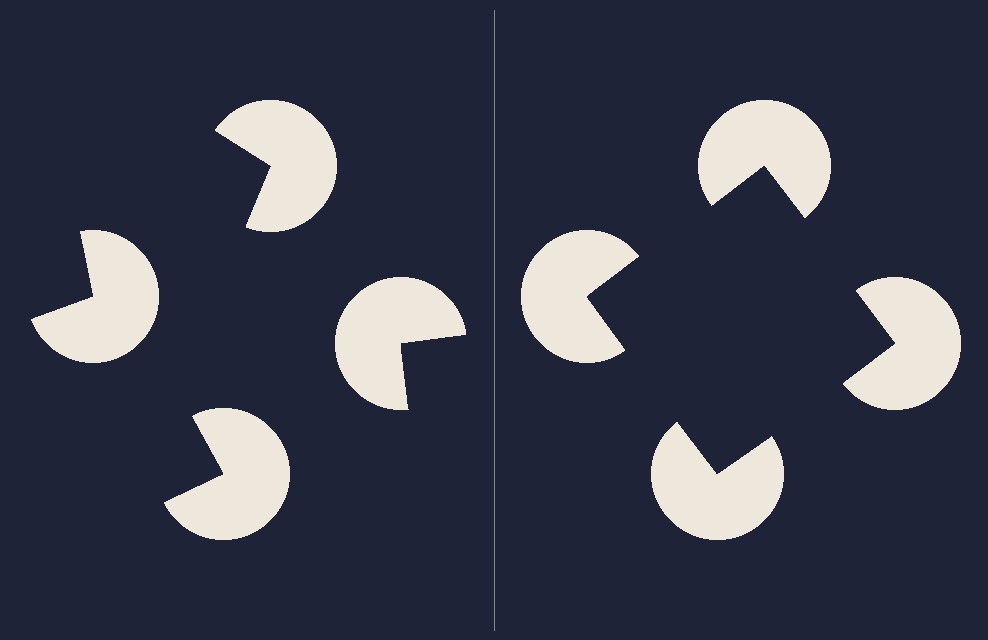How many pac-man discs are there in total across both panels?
8 — 4 on each side.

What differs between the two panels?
The pac-man discs are positioned identically on both sides; only the wedge orientations differ. On the right they align to a square; on the left they are misaligned.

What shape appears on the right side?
An illusory square.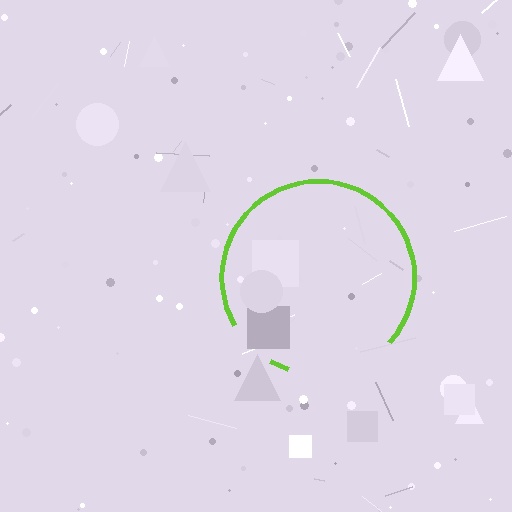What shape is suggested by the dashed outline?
The dashed outline suggests a circle.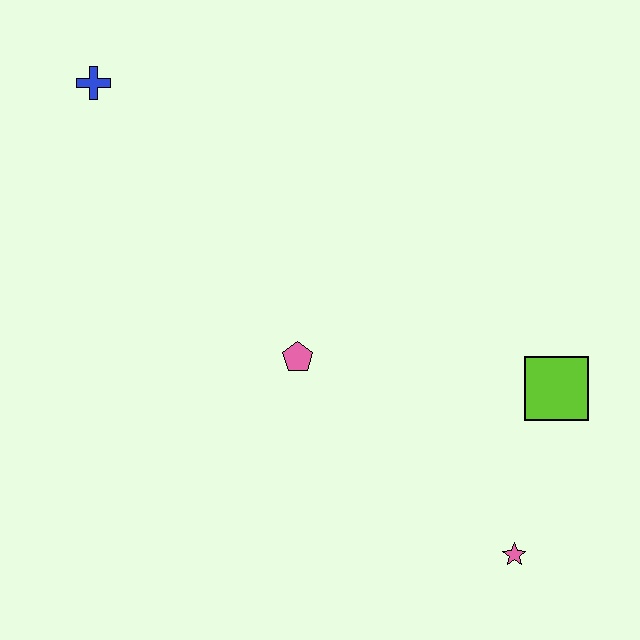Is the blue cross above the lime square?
Yes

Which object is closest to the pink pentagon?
The lime square is closest to the pink pentagon.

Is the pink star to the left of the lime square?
Yes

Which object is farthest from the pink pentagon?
The blue cross is farthest from the pink pentagon.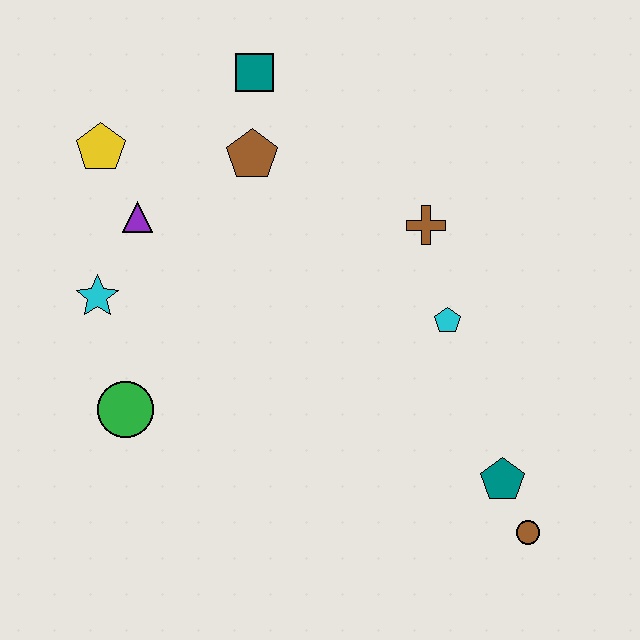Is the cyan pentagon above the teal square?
No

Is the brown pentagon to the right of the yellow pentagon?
Yes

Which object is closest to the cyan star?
The purple triangle is closest to the cyan star.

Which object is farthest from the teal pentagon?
The yellow pentagon is farthest from the teal pentagon.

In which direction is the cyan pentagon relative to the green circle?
The cyan pentagon is to the right of the green circle.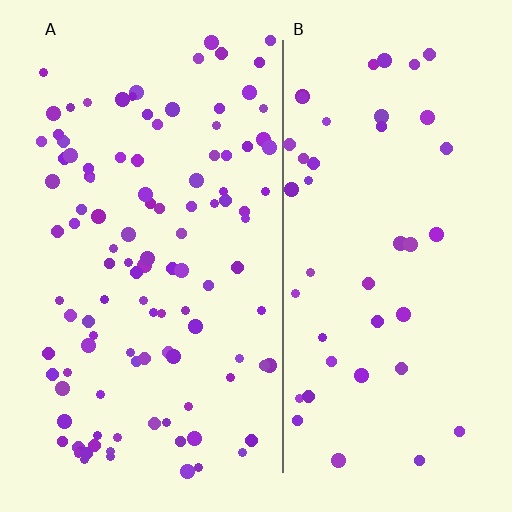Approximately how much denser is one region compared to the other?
Approximately 2.5× — region A over region B.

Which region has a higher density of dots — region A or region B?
A (the left).